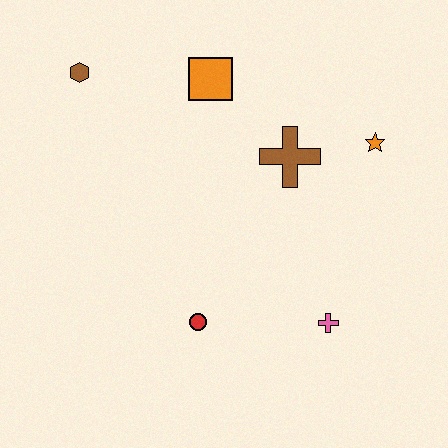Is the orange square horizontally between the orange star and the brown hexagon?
Yes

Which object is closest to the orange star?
The brown cross is closest to the orange star.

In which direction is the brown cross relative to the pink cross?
The brown cross is above the pink cross.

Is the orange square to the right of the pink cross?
No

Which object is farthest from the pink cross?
The brown hexagon is farthest from the pink cross.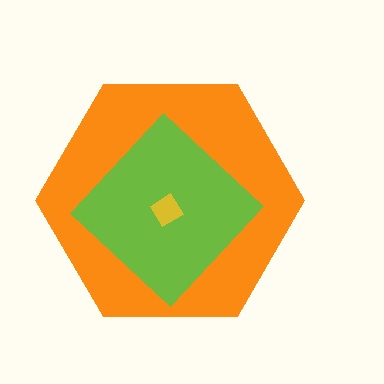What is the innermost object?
The yellow diamond.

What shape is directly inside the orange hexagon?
The lime diamond.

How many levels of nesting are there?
3.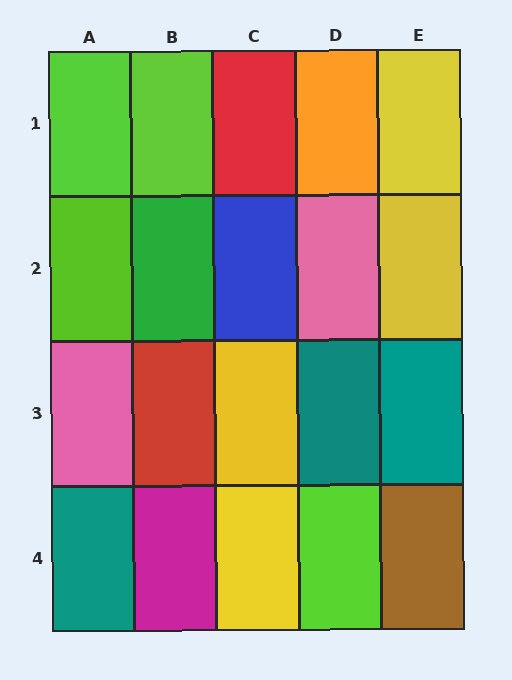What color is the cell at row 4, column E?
Brown.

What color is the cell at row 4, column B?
Magenta.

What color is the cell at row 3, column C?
Yellow.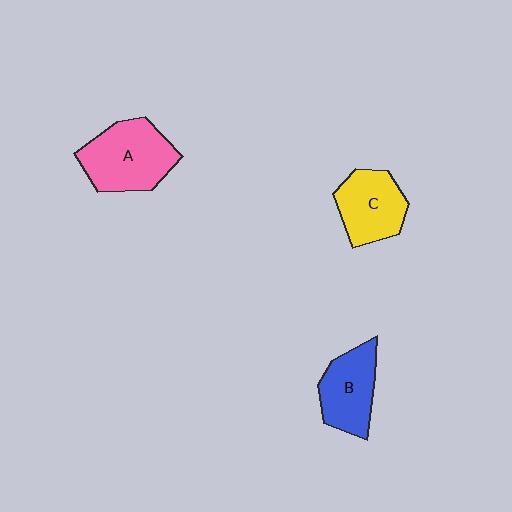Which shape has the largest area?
Shape A (pink).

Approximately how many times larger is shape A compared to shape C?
Approximately 1.3 times.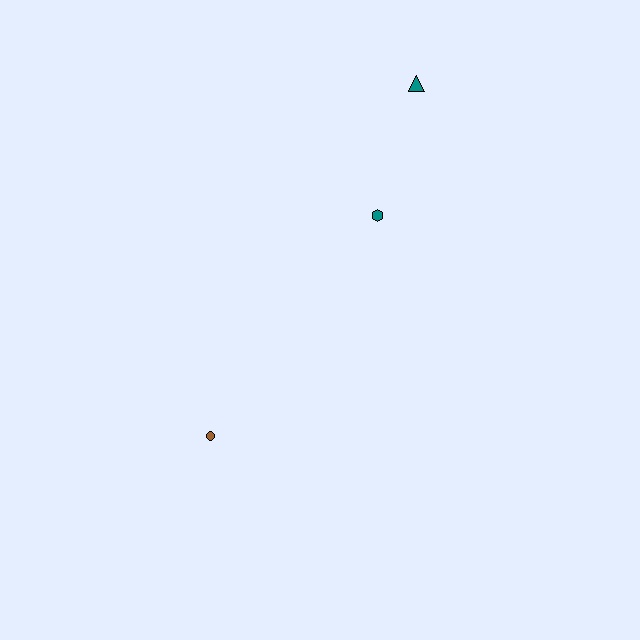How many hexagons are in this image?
There is 1 hexagon.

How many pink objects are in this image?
There are no pink objects.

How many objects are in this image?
There are 3 objects.